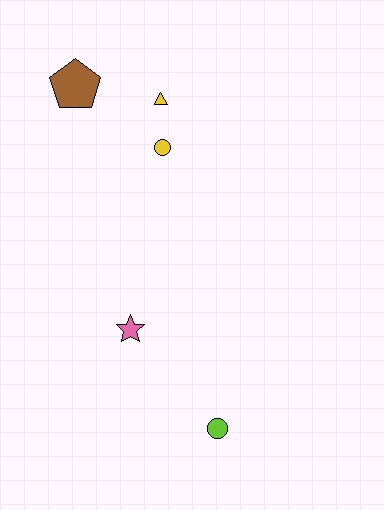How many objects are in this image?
There are 5 objects.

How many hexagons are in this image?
There are no hexagons.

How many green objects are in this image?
There are no green objects.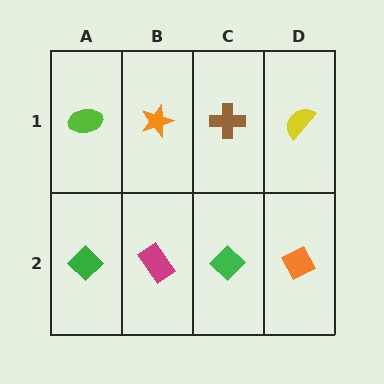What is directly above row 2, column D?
A yellow semicircle.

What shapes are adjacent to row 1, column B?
A magenta rectangle (row 2, column B), a lime ellipse (row 1, column A), a brown cross (row 1, column C).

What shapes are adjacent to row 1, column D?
An orange diamond (row 2, column D), a brown cross (row 1, column C).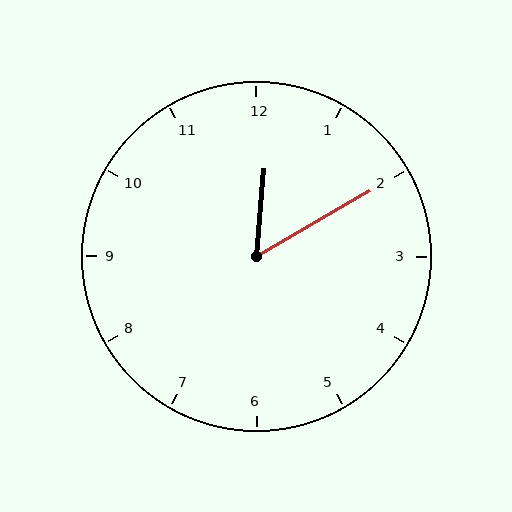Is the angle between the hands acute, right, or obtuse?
It is acute.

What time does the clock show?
12:10.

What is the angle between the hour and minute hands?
Approximately 55 degrees.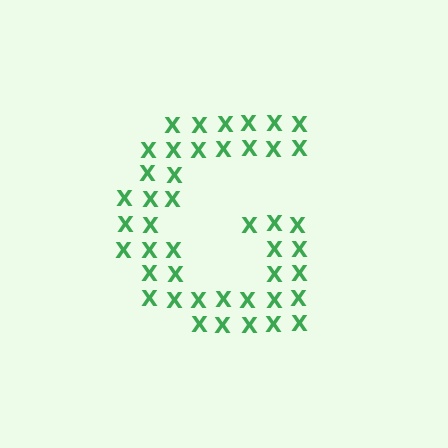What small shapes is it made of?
It is made of small letter X's.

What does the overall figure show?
The overall figure shows the letter G.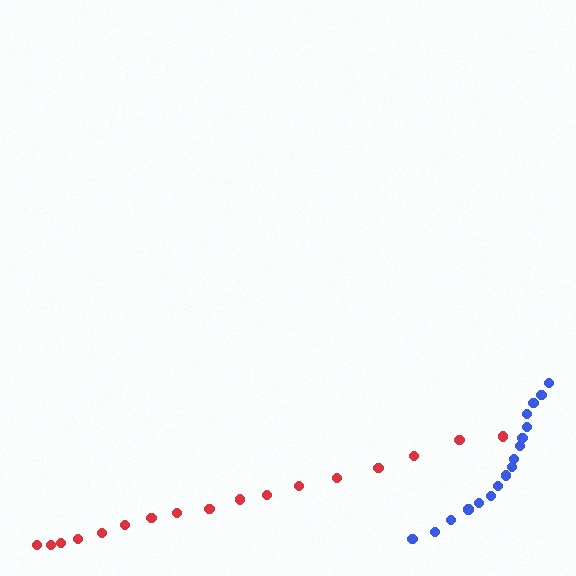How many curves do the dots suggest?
There are 2 distinct paths.